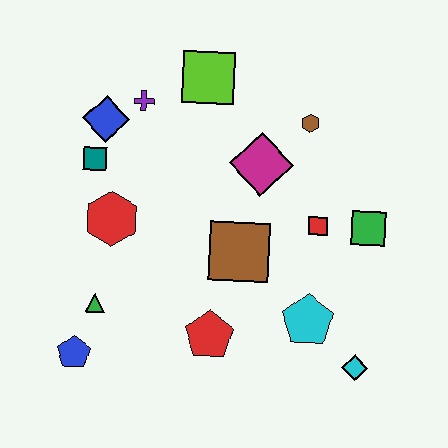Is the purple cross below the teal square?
No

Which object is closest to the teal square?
The blue diamond is closest to the teal square.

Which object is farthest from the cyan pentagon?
The blue diamond is farthest from the cyan pentagon.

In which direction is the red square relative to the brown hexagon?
The red square is below the brown hexagon.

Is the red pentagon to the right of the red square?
No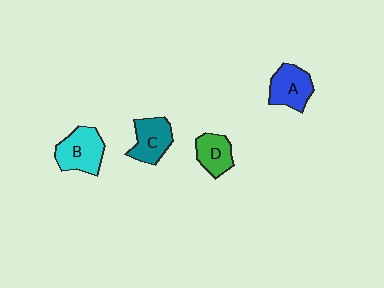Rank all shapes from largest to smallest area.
From largest to smallest: B (cyan), A (blue), C (teal), D (green).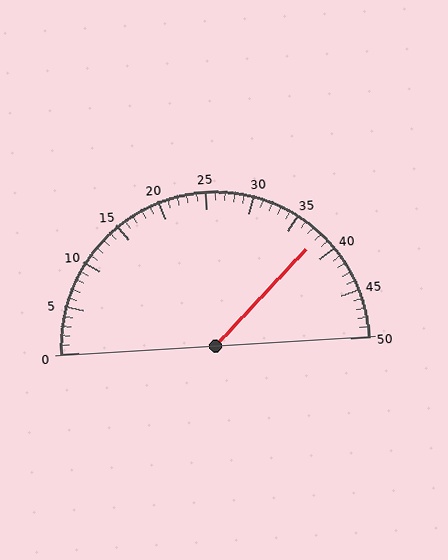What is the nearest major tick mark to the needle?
The nearest major tick mark is 40.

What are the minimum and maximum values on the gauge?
The gauge ranges from 0 to 50.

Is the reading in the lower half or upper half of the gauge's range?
The reading is in the upper half of the range (0 to 50).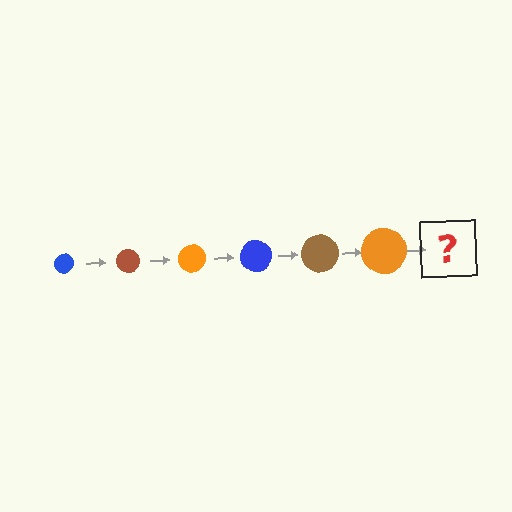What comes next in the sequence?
The next element should be a blue circle, larger than the previous one.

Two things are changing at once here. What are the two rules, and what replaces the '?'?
The two rules are that the circle grows larger each step and the color cycles through blue, brown, and orange. The '?' should be a blue circle, larger than the previous one.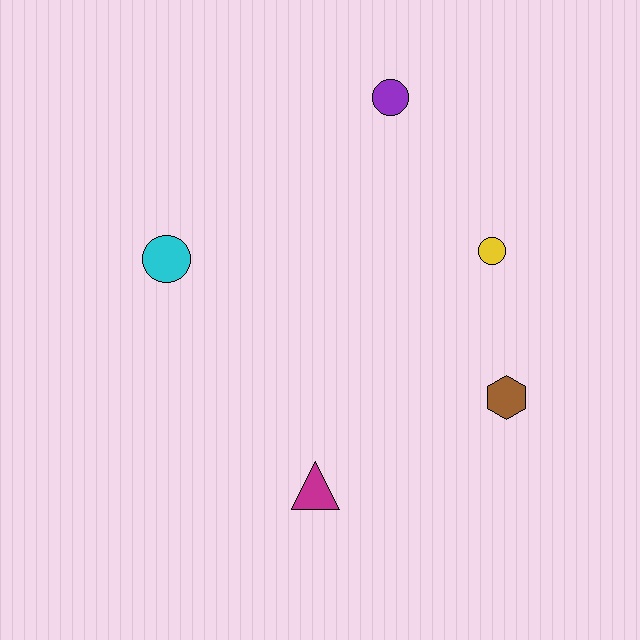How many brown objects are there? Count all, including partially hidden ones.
There is 1 brown object.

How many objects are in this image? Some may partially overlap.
There are 5 objects.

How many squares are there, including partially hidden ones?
There are no squares.